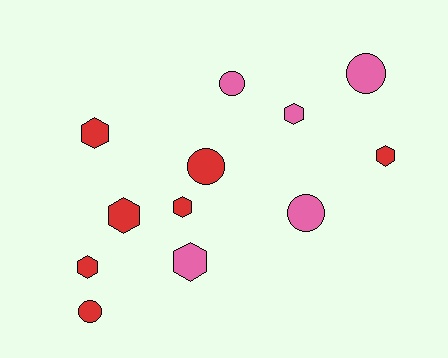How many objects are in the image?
There are 12 objects.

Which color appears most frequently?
Red, with 7 objects.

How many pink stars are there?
There are no pink stars.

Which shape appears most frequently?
Hexagon, with 7 objects.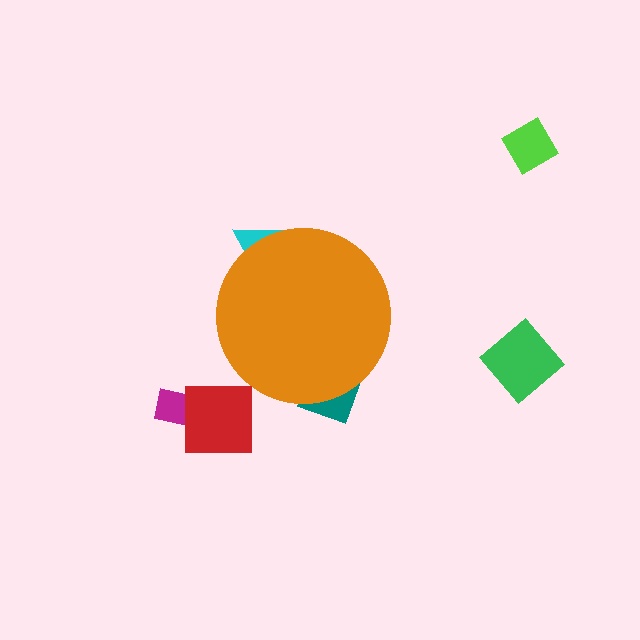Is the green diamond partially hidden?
No, the green diamond is fully visible.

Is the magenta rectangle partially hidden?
No, the magenta rectangle is fully visible.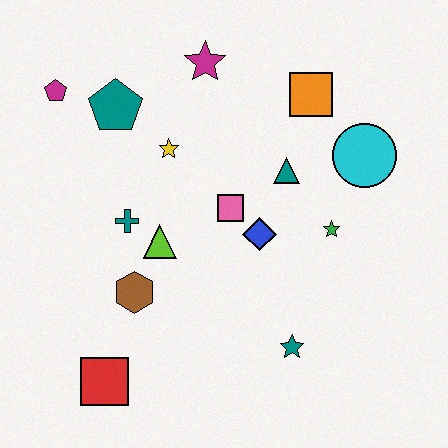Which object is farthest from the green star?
The magenta pentagon is farthest from the green star.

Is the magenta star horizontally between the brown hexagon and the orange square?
Yes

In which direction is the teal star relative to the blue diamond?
The teal star is below the blue diamond.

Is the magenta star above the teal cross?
Yes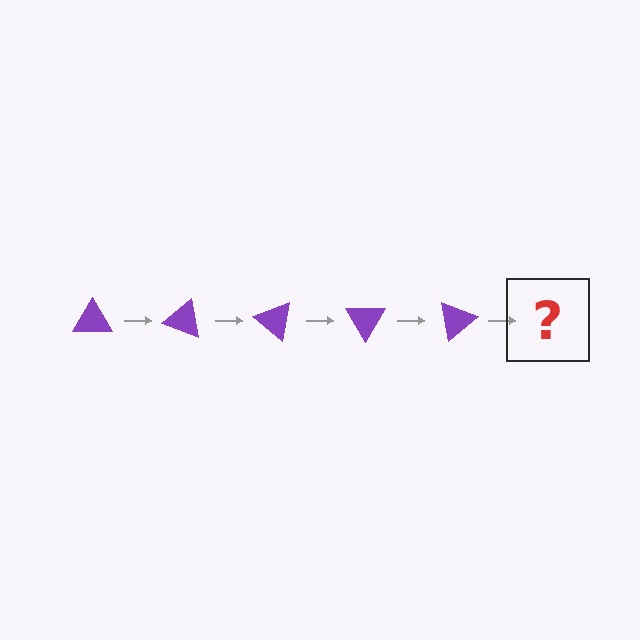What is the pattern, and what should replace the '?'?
The pattern is that the triangle rotates 20 degrees each step. The '?' should be a purple triangle rotated 100 degrees.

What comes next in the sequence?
The next element should be a purple triangle rotated 100 degrees.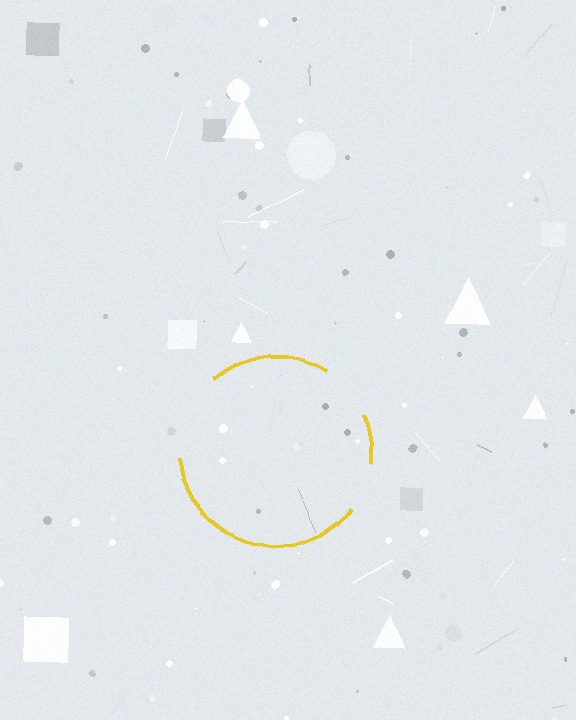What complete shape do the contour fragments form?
The contour fragments form a circle.